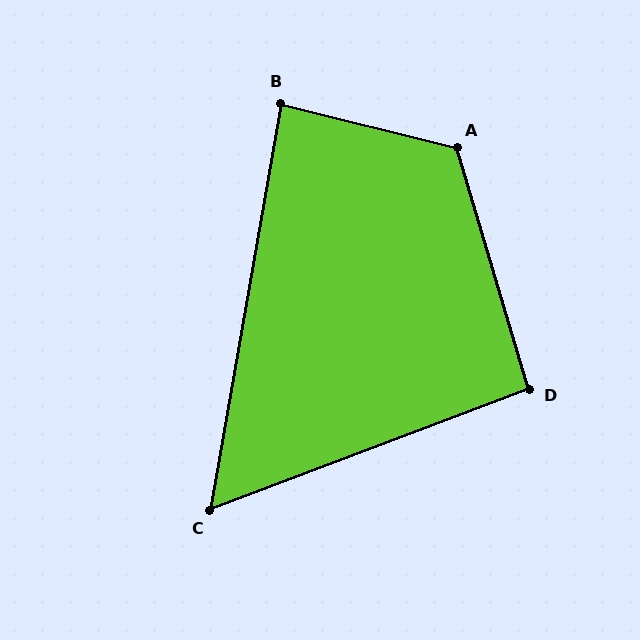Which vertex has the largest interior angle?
A, at approximately 121 degrees.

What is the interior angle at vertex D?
Approximately 94 degrees (approximately right).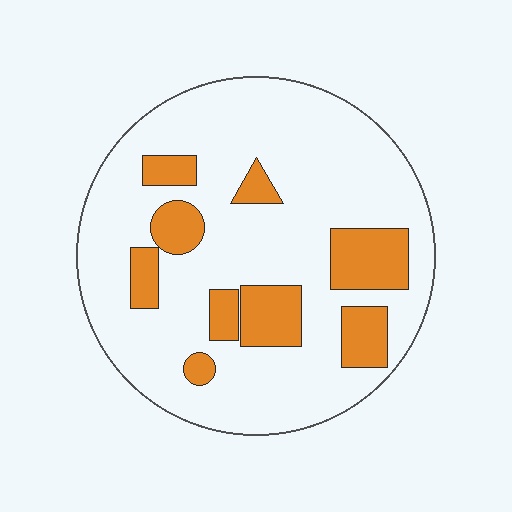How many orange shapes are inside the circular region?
9.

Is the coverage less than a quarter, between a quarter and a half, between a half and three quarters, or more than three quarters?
Less than a quarter.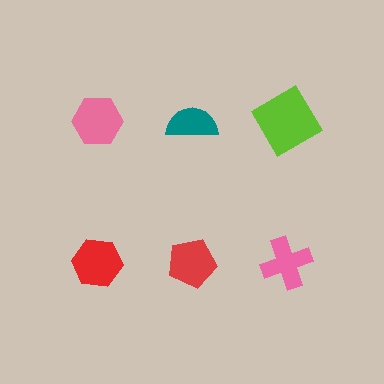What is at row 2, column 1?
A red hexagon.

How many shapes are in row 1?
3 shapes.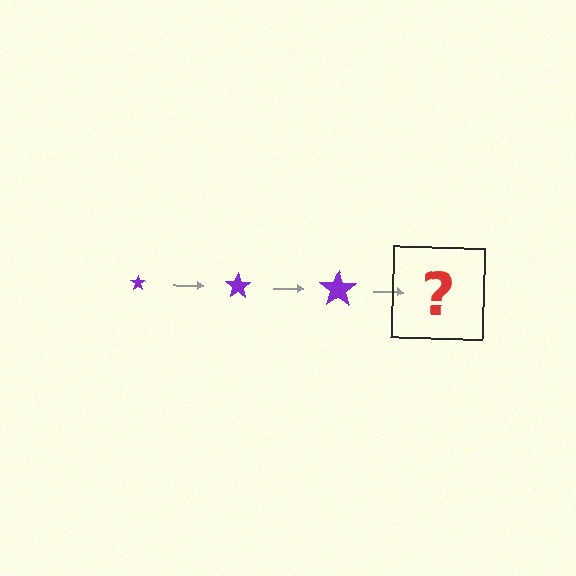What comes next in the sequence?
The next element should be a purple star, larger than the previous one.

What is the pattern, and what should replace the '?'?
The pattern is that the star gets progressively larger each step. The '?' should be a purple star, larger than the previous one.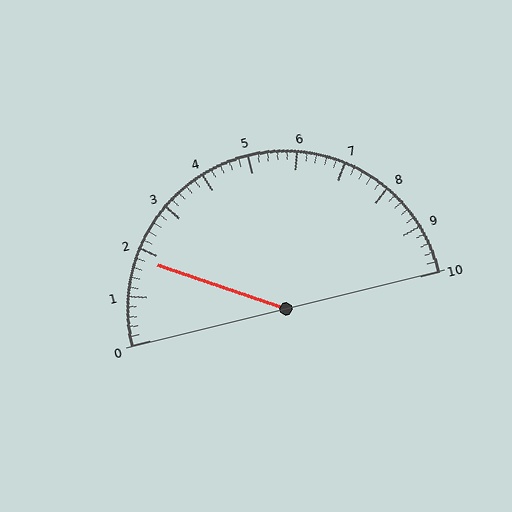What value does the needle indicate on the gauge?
The needle indicates approximately 1.8.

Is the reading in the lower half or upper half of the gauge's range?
The reading is in the lower half of the range (0 to 10).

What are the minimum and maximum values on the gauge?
The gauge ranges from 0 to 10.